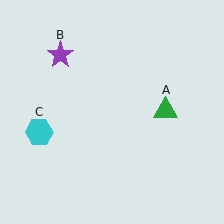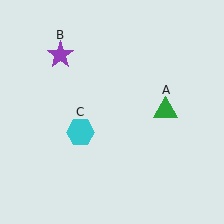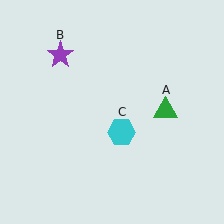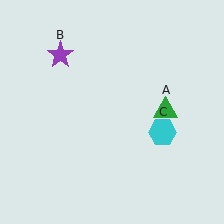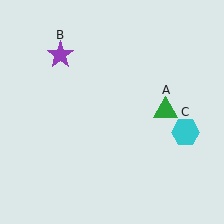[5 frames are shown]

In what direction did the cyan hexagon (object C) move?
The cyan hexagon (object C) moved right.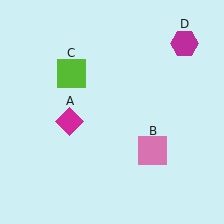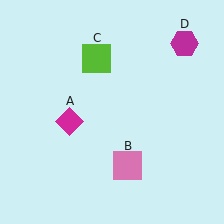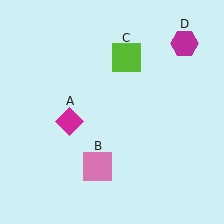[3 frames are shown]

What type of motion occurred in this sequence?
The pink square (object B), lime square (object C) rotated clockwise around the center of the scene.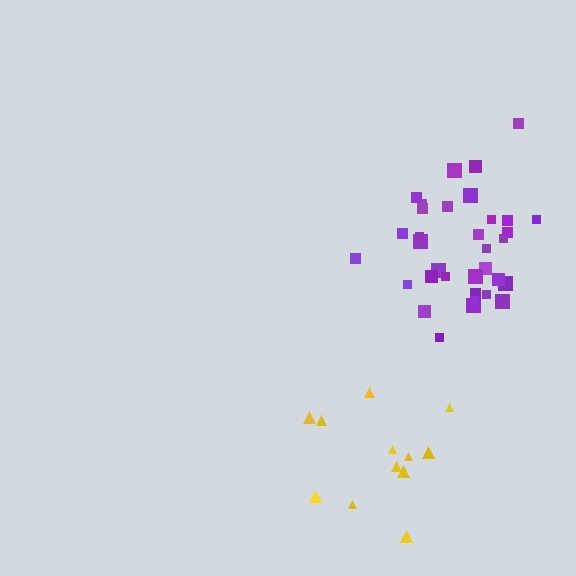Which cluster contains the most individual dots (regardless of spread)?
Purple (34).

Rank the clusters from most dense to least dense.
purple, yellow.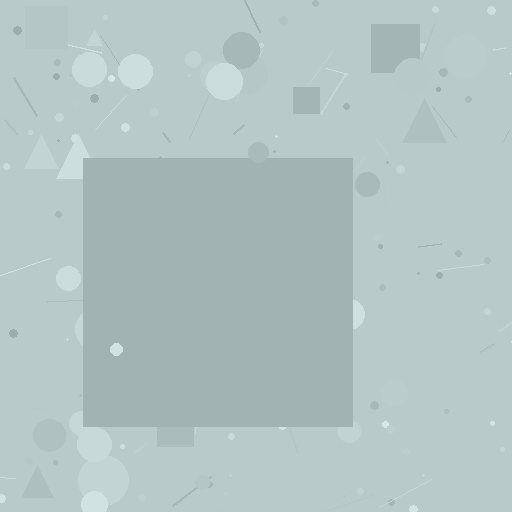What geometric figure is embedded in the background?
A square is embedded in the background.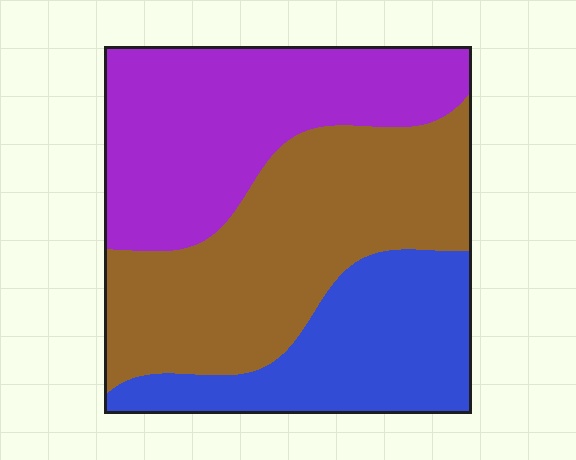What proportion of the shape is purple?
Purple takes up about one third (1/3) of the shape.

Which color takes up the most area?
Brown, at roughly 40%.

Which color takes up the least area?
Blue, at roughly 25%.